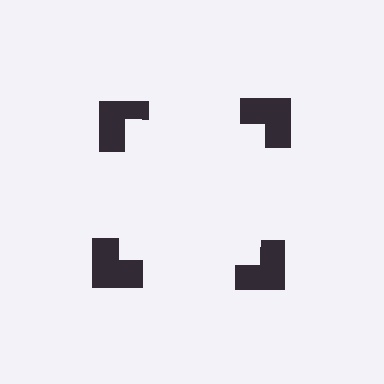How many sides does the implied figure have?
4 sides.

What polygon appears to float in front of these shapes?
An illusory square — its edges are inferred from the aligned wedge cuts in the notched squares, not physically drawn.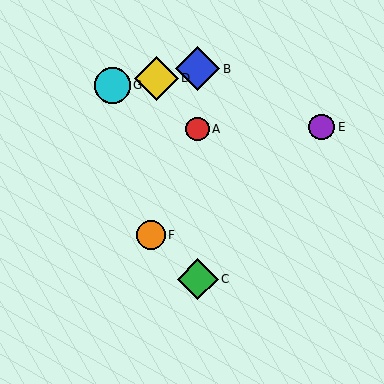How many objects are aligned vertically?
3 objects (A, B, C) are aligned vertically.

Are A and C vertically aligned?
Yes, both are at x≈198.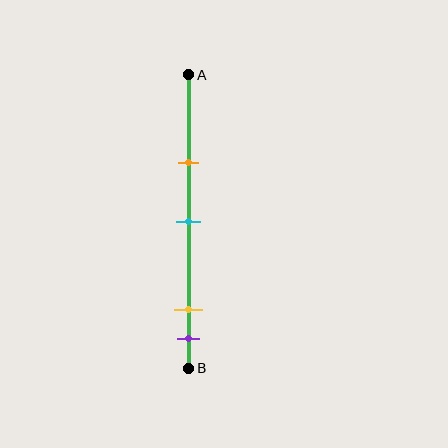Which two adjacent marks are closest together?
The yellow and purple marks are the closest adjacent pair.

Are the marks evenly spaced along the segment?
No, the marks are not evenly spaced.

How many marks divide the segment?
There are 4 marks dividing the segment.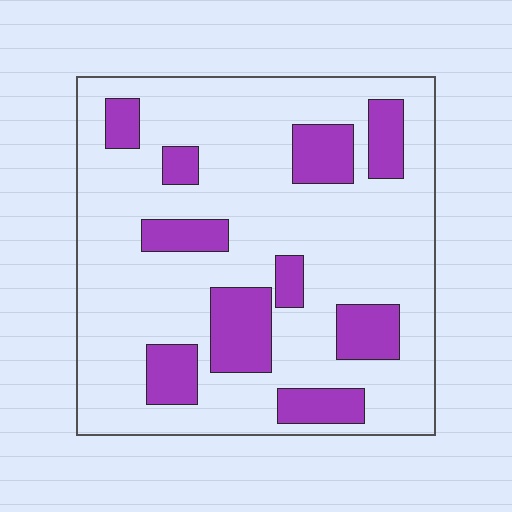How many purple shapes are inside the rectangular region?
10.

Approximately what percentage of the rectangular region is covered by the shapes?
Approximately 25%.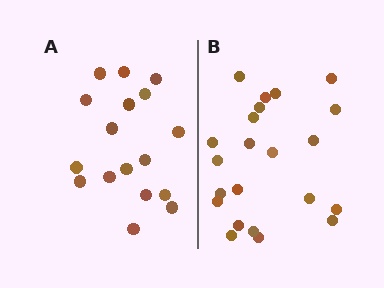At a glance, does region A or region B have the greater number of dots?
Region B (the right region) has more dots.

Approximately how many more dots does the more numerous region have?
Region B has about 5 more dots than region A.